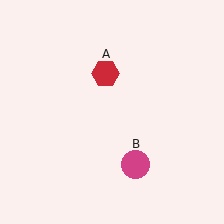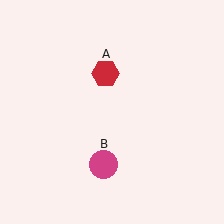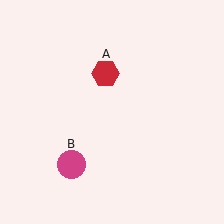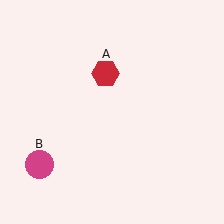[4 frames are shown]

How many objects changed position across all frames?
1 object changed position: magenta circle (object B).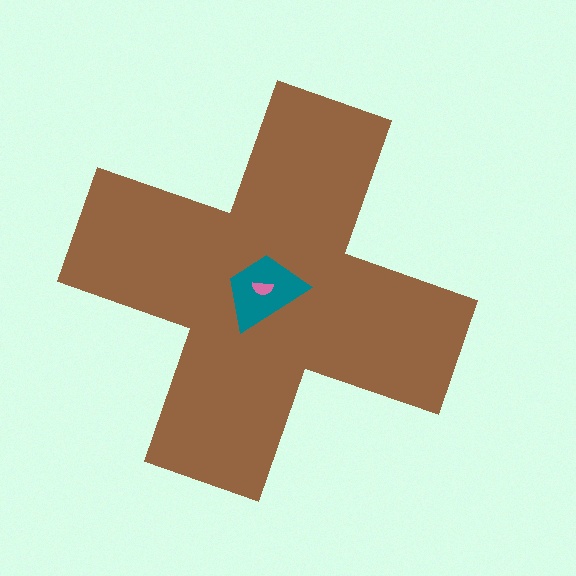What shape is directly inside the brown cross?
The teal trapezoid.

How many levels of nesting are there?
3.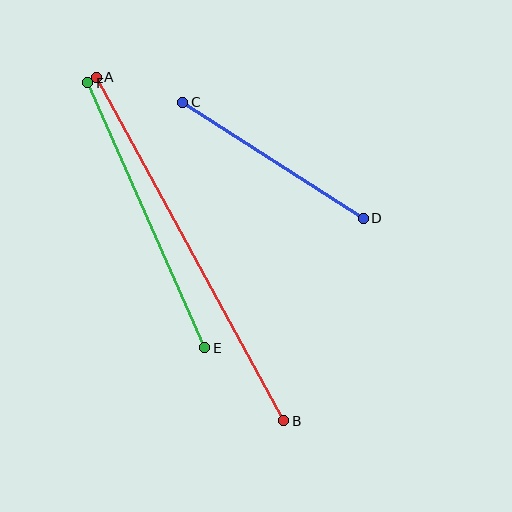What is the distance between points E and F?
The distance is approximately 289 pixels.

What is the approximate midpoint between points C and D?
The midpoint is at approximately (273, 160) pixels.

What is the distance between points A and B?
The distance is approximately 392 pixels.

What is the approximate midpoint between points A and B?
The midpoint is at approximately (190, 249) pixels.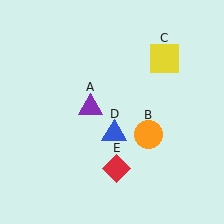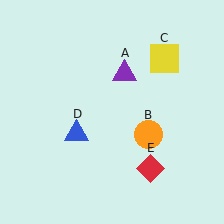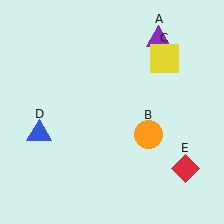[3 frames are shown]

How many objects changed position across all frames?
3 objects changed position: purple triangle (object A), blue triangle (object D), red diamond (object E).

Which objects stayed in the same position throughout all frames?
Orange circle (object B) and yellow square (object C) remained stationary.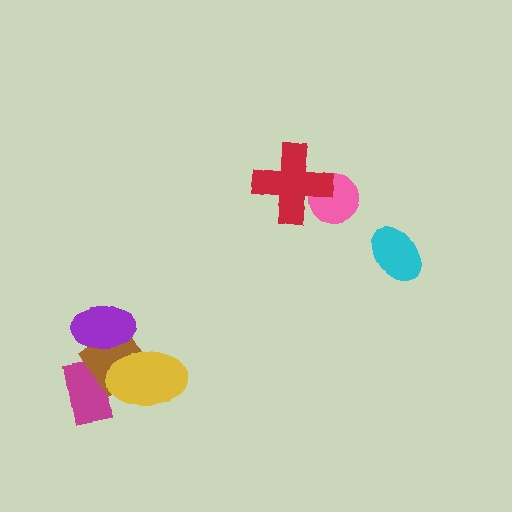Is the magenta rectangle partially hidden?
Yes, it is partially covered by another shape.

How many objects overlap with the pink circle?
1 object overlaps with the pink circle.